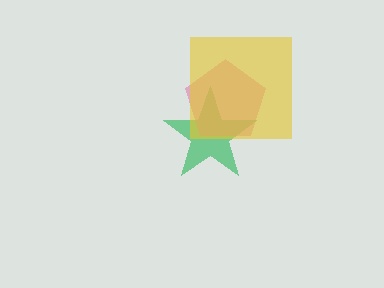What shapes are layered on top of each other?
The layered shapes are: a green star, a pink pentagon, a yellow square.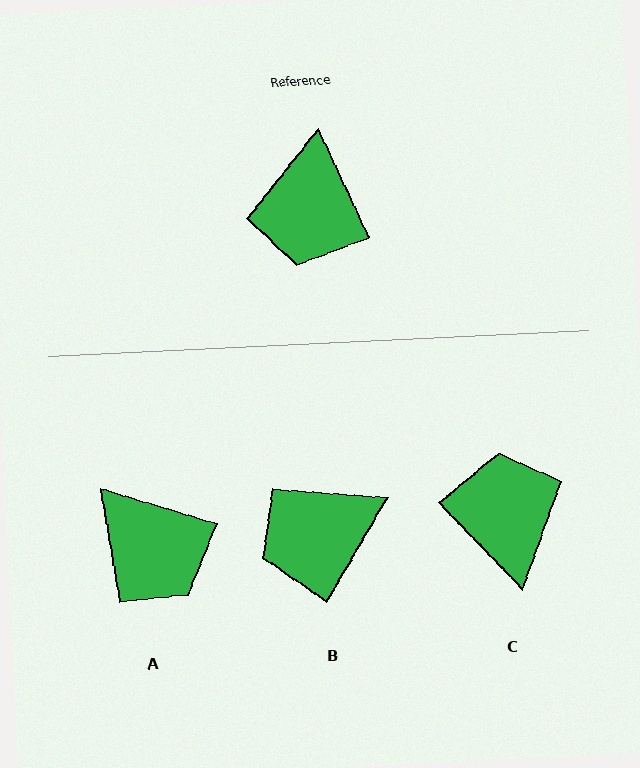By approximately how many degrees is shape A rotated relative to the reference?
Approximately 48 degrees counter-clockwise.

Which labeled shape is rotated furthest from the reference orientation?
C, about 161 degrees away.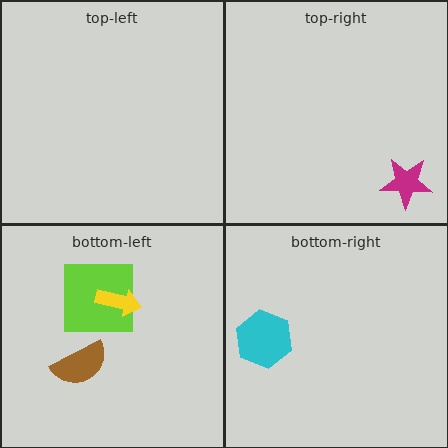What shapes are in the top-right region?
The magenta star.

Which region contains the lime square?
The bottom-left region.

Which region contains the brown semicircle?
The bottom-left region.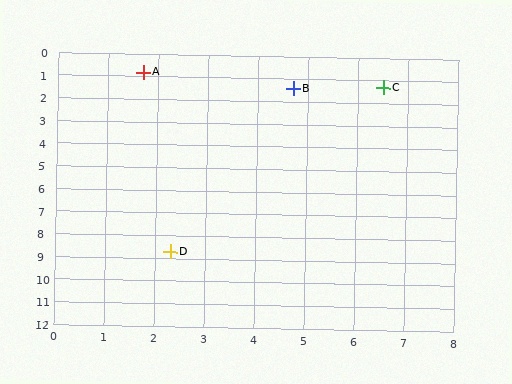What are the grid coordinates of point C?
Point C is at approximately (6.5, 1.3).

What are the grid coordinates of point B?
Point B is at approximately (4.7, 1.4).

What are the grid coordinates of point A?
Point A is at approximately (1.7, 0.8).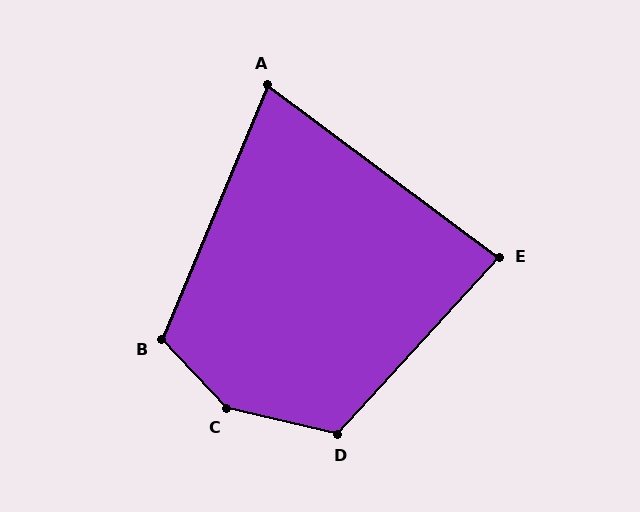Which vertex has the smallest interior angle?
A, at approximately 76 degrees.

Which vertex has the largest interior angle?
C, at approximately 146 degrees.